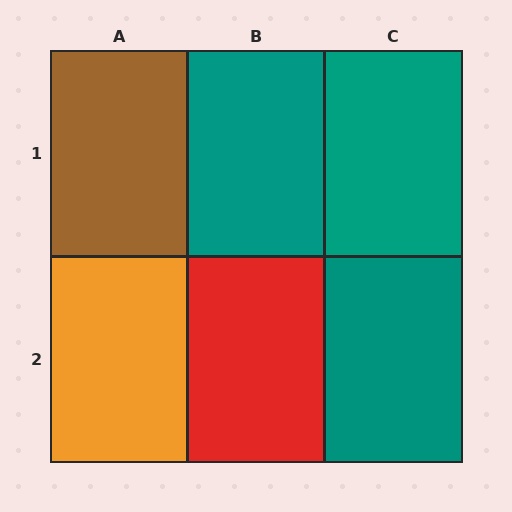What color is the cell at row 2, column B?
Red.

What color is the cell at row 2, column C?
Teal.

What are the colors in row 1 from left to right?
Brown, teal, teal.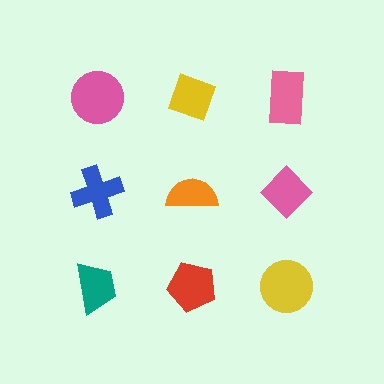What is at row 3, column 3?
A yellow circle.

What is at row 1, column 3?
A pink rectangle.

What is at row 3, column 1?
A teal trapezoid.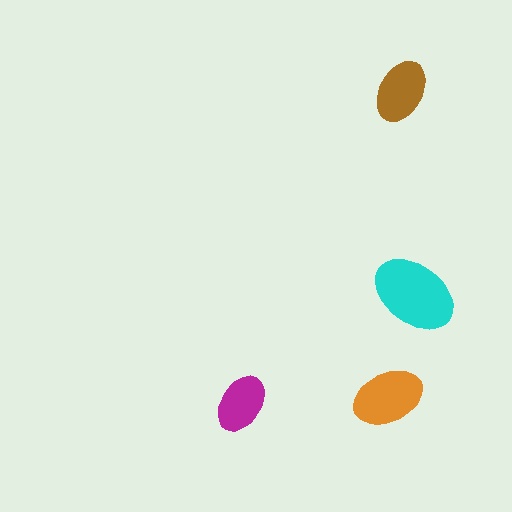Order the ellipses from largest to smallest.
the cyan one, the orange one, the brown one, the magenta one.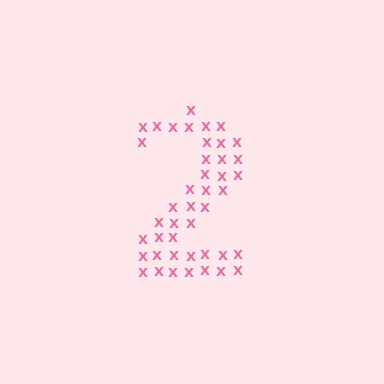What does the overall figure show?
The overall figure shows the digit 2.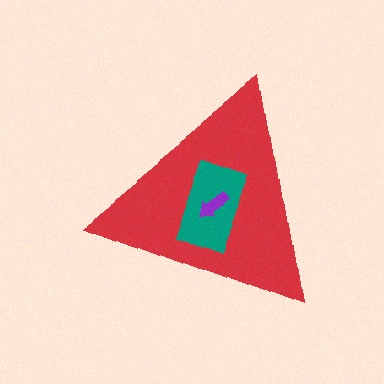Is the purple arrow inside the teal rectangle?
Yes.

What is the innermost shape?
The purple arrow.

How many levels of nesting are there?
3.